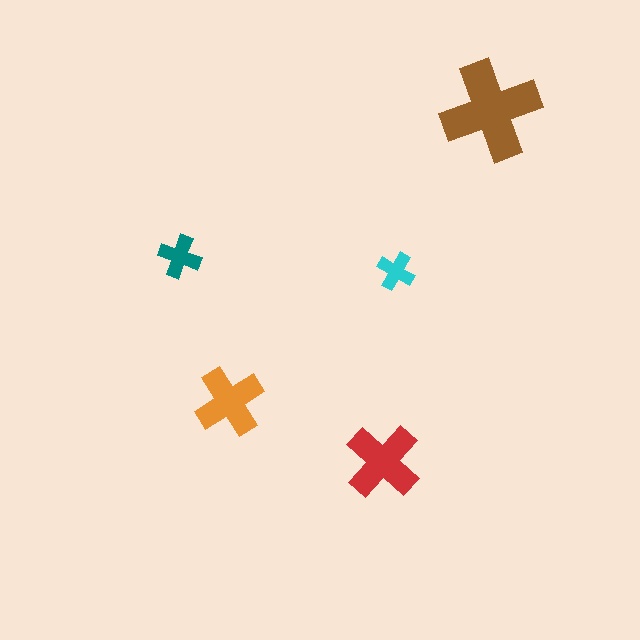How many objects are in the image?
There are 5 objects in the image.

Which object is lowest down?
The red cross is bottommost.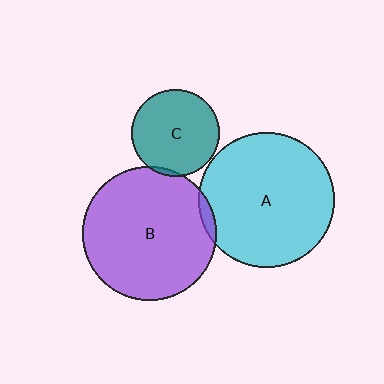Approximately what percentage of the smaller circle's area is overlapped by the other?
Approximately 5%.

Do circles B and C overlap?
Yes.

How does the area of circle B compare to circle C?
Approximately 2.3 times.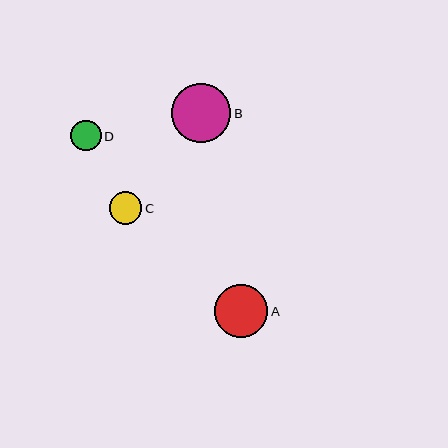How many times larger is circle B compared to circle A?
Circle B is approximately 1.1 times the size of circle A.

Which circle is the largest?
Circle B is the largest with a size of approximately 59 pixels.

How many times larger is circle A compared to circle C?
Circle A is approximately 1.6 times the size of circle C.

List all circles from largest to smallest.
From largest to smallest: B, A, C, D.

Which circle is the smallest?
Circle D is the smallest with a size of approximately 30 pixels.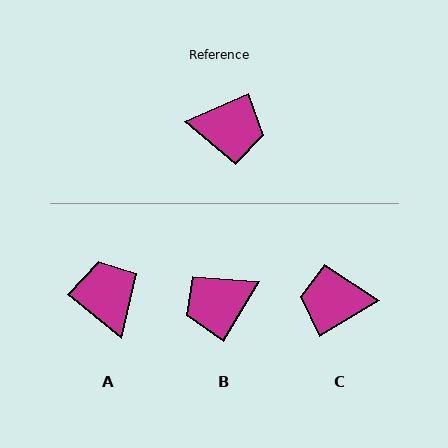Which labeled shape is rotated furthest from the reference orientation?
C, about 173 degrees away.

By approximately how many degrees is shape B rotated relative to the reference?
Approximately 144 degrees clockwise.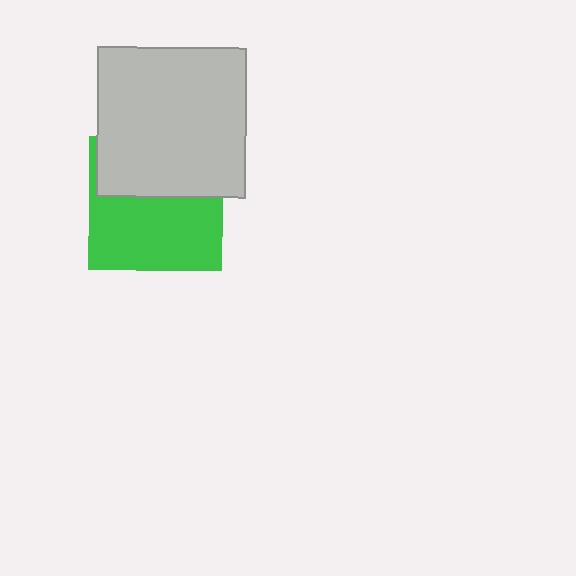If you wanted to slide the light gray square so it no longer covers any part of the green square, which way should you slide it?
Slide it up — that is the most direct way to separate the two shapes.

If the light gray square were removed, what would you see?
You would see the complete green square.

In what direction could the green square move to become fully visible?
The green square could move down. That would shift it out from behind the light gray square entirely.